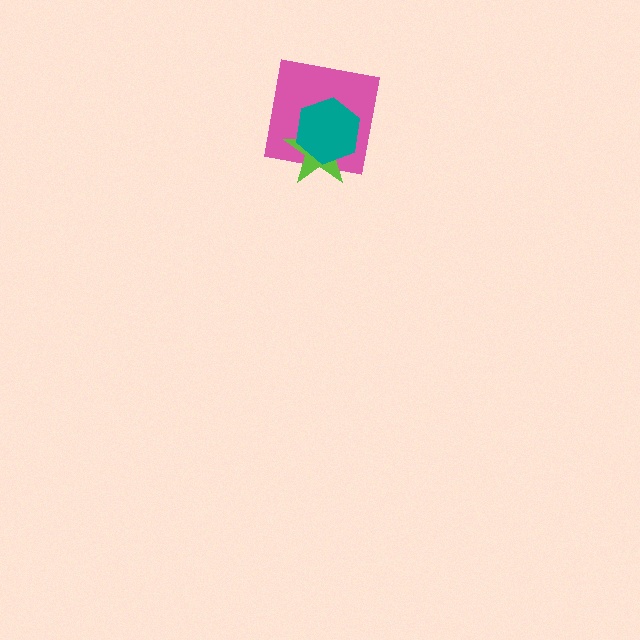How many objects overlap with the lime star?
2 objects overlap with the lime star.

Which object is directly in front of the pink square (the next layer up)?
The lime star is directly in front of the pink square.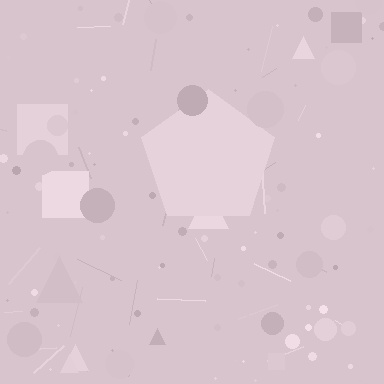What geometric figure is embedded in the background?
A pentagon is embedded in the background.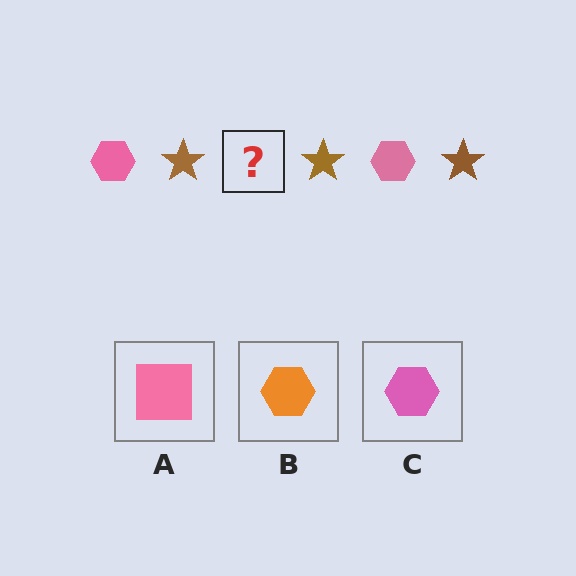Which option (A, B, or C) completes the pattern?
C.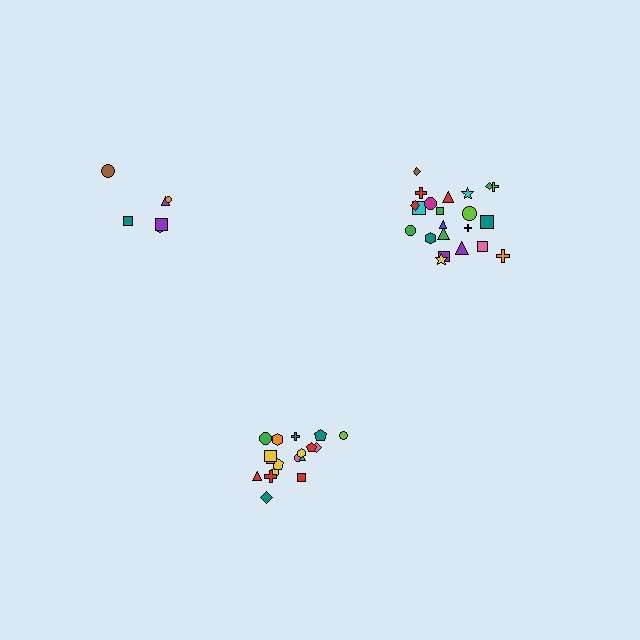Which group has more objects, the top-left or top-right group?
The top-right group.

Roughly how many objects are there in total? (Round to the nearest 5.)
Roughly 45 objects in total.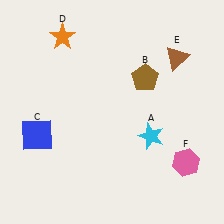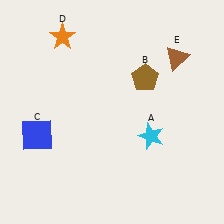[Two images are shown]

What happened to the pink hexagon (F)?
The pink hexagon (F) was removed in Image 2. It was in the bottom-right area of Image 1.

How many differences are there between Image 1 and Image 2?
There is 1 difference between the two images.